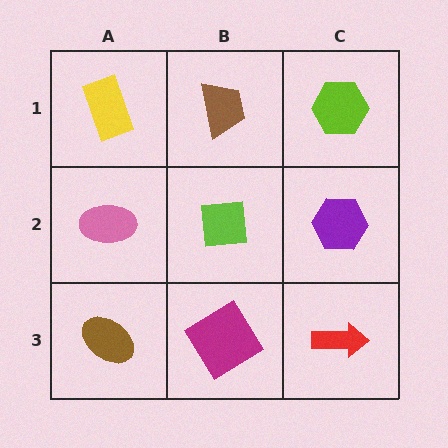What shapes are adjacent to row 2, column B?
A brown trapezoid (row 1, column B), a magenta diamond (row 3, column B), a pink ellipse (row 2, column A), a purple hexagon (row 2, column C).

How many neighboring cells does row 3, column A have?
2.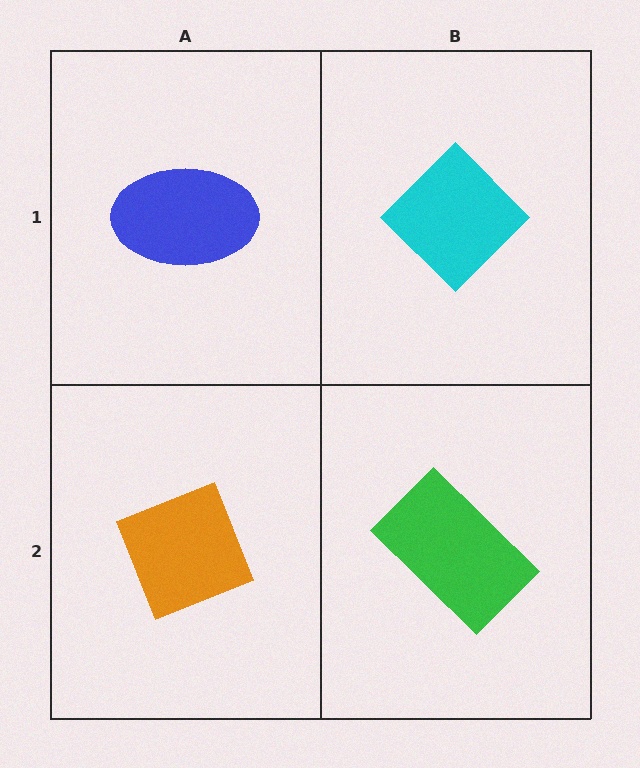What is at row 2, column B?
A green rectangle.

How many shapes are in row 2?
2 shapes.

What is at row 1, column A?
A blue ellipse.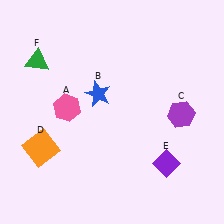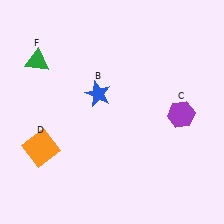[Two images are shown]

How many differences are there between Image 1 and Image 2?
There are 2 differences between the two images.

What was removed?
The purple diamond (E), the pink hexagon (A) were removed in Image 2.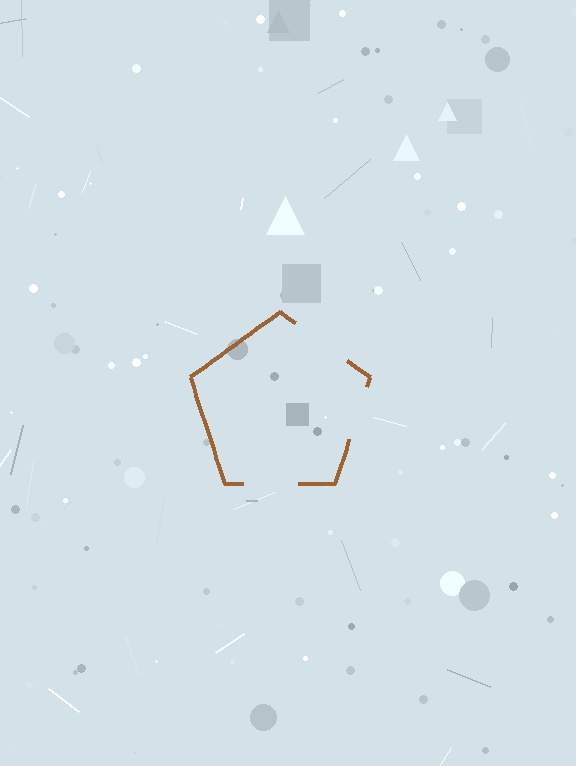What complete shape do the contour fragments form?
The contour fragments form a pentagon.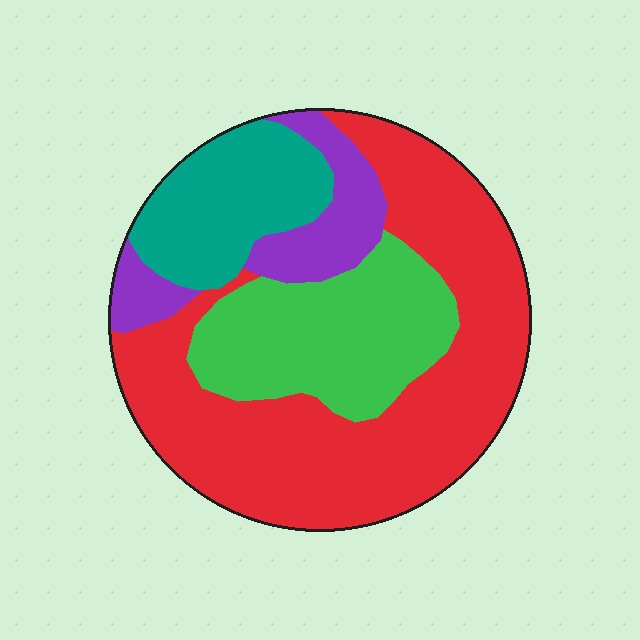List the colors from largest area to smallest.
From largest to smallest: red, green, teal, purple.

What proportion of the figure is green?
Green takes up about one quarter (1/4) of the figure.